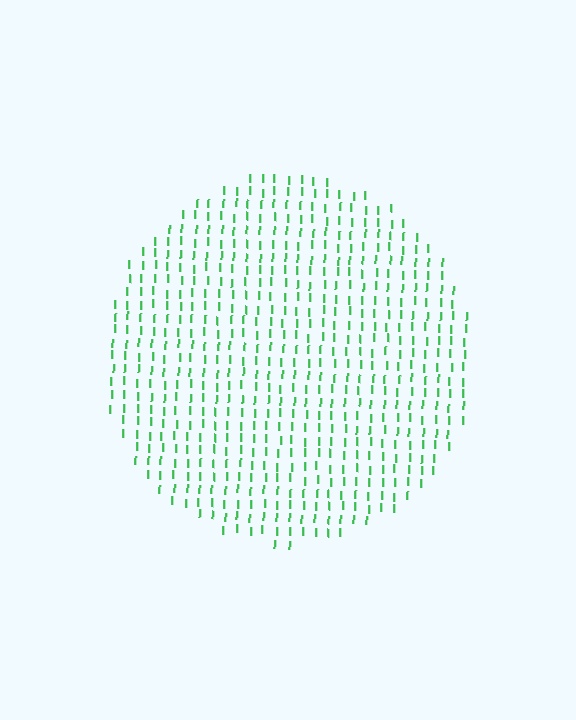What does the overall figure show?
The overall figure shows a circle.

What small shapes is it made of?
It is made of small letter I's.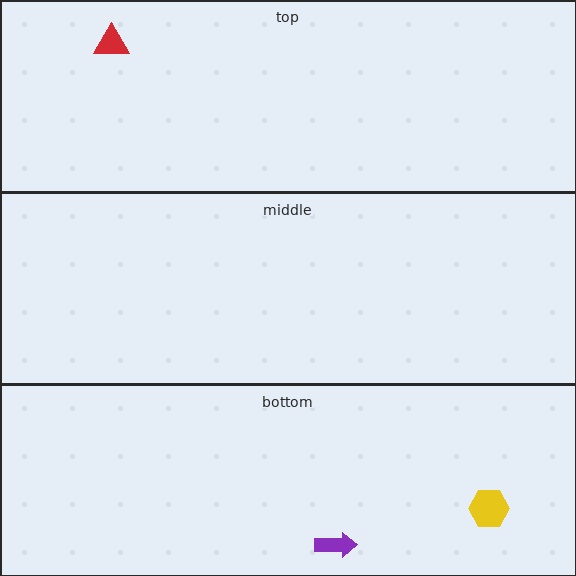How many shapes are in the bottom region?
2.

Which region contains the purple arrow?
The bottom region.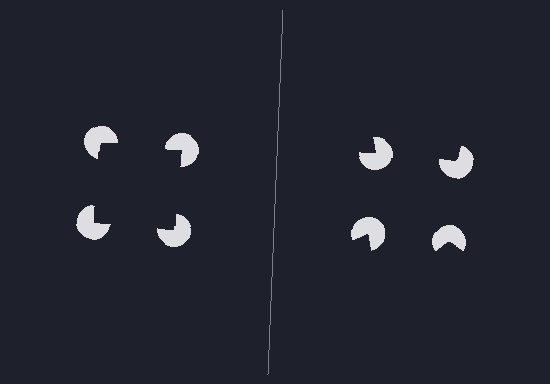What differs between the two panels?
The pac-man discs are positioned identically on both sides; only the wedge orientations differ. On the left they align to a square; on the right they are misaligned.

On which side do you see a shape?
An illusory square appears on the left side. On the right side the wedge cuts are rotated, so no coherent shape forms.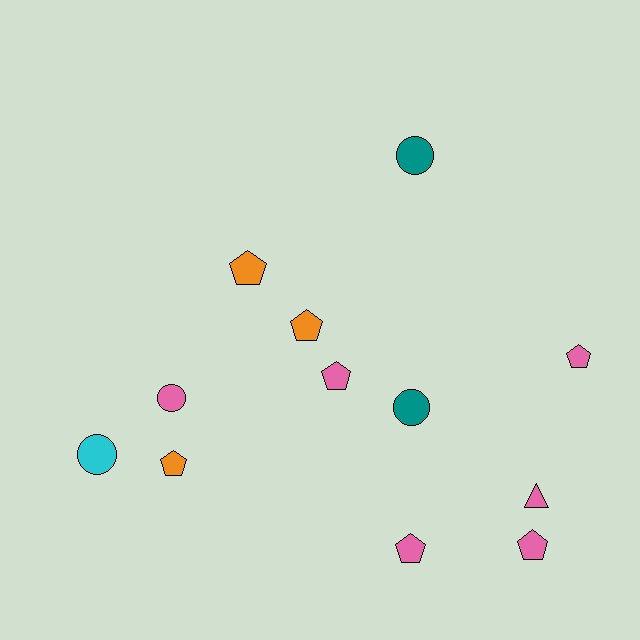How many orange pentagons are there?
There are 3 orange pentagons.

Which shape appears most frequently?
Pentagon, with 7 objects.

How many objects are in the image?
There are 12 objects.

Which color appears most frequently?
Pink, with 6 objects.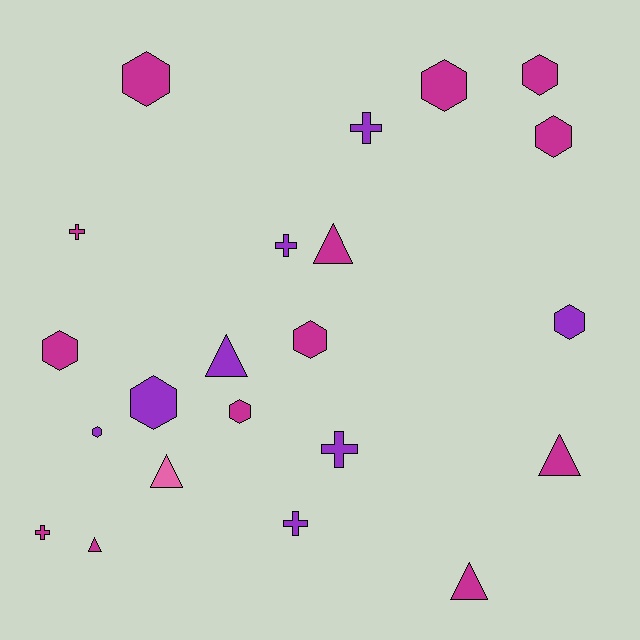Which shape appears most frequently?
Hexagon, with 10 objects.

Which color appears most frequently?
Magenta, with 13 objects.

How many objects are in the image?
There are 22 objects.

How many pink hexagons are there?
There are no pink hexagons.